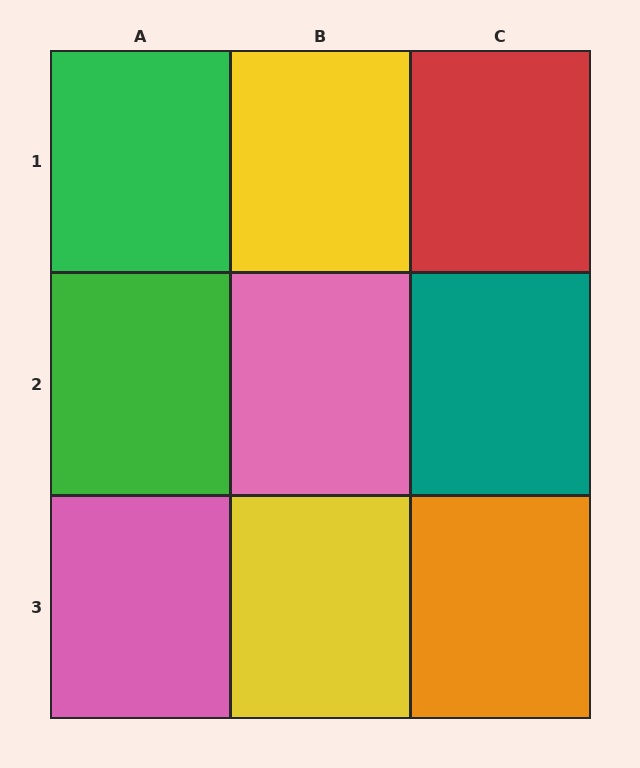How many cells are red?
1 cell is red.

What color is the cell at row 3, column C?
Orange.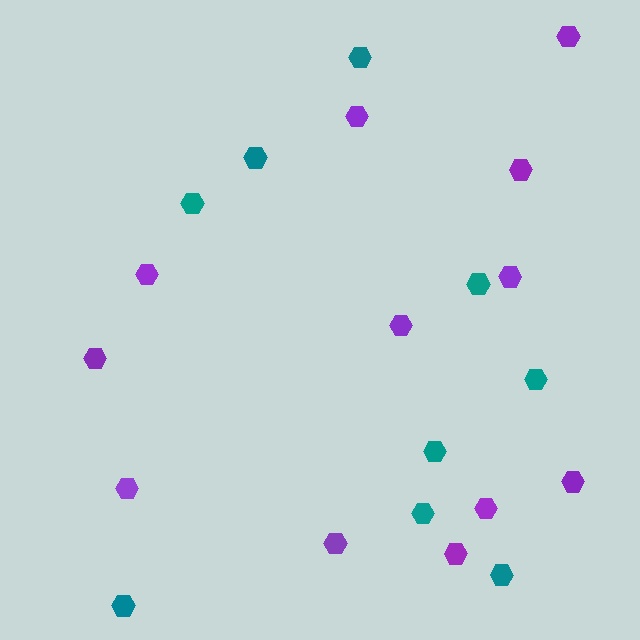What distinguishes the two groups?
There are 2 groups: one group of purple hexagons (12) and one group of teal hexagons (9).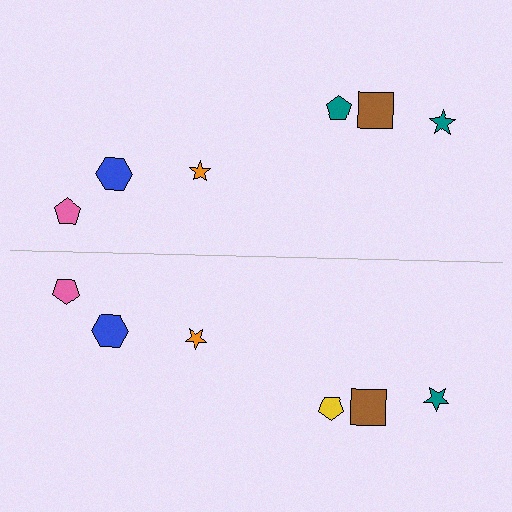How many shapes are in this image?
There are 12 shapes in this image.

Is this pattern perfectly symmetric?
No, the pattern is not perfectly symmetric. The yellow pentagon on the bottom side breaks the symmetry — its mirror counterpart is teal.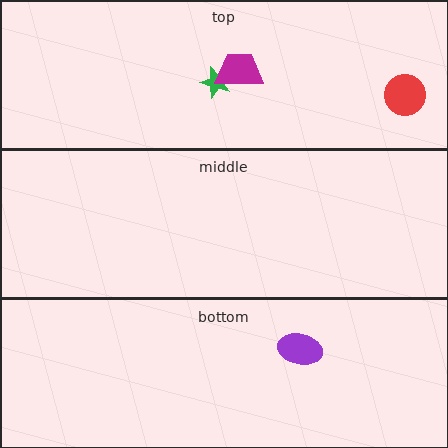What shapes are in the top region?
The green star, the magenta trapezoid, the red circle.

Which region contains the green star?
The top region.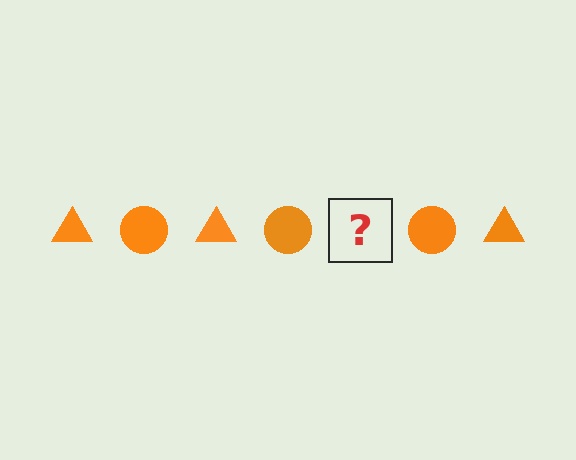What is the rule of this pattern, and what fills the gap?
The rule is that the pattern cycles through triangle, circle shapes in orange. The gap should be filled with an orange triangle.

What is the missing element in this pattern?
The missing element is an orange triangle.